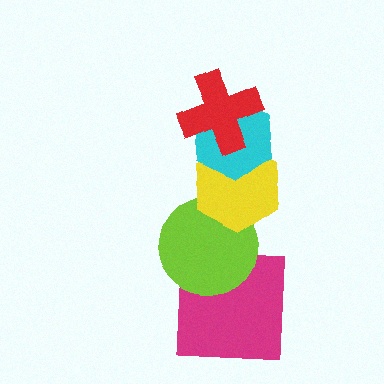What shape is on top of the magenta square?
The lime circle is on top of the magenta square.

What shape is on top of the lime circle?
The yellow hexagon is on top of the lime circle.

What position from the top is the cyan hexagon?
The cyan hexagon is 2nd from the top.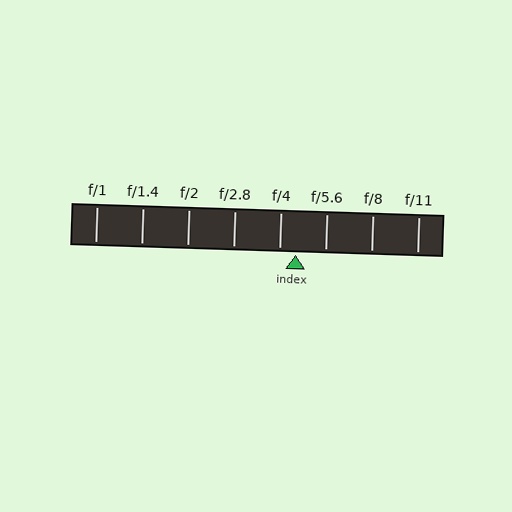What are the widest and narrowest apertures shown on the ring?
The widest aperture shown is f/1 and the narrowest is f/11.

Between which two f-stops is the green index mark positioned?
The index mark is between f/4 and f/5.6.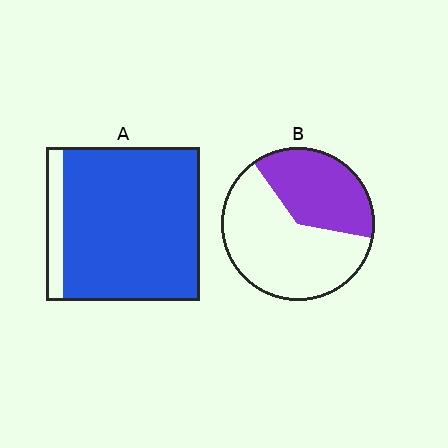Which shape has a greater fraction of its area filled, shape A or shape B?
Shape A.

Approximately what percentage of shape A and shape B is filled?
A is approximately 90% and B is approximately 40%.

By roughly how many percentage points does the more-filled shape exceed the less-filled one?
By roughly 50 percentage points (A over B).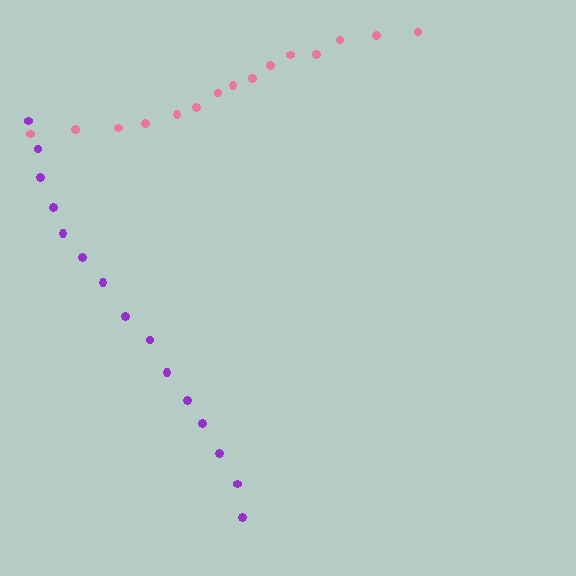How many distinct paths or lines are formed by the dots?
There are 2 distinct paths.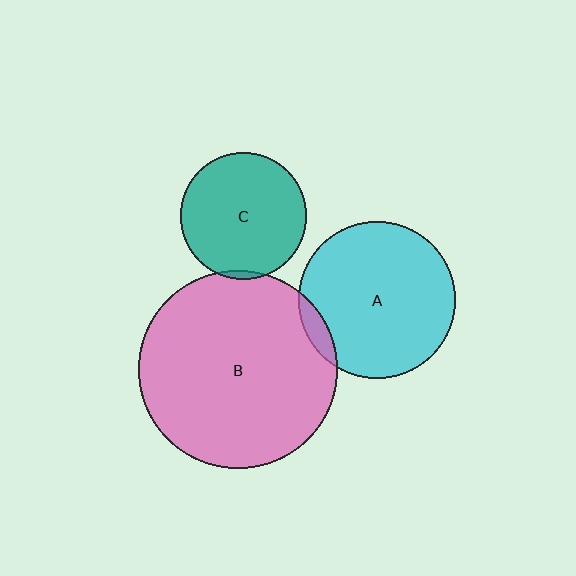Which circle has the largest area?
Circle B (pink).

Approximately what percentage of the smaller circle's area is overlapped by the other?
Approximately 5%.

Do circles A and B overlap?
Yes.